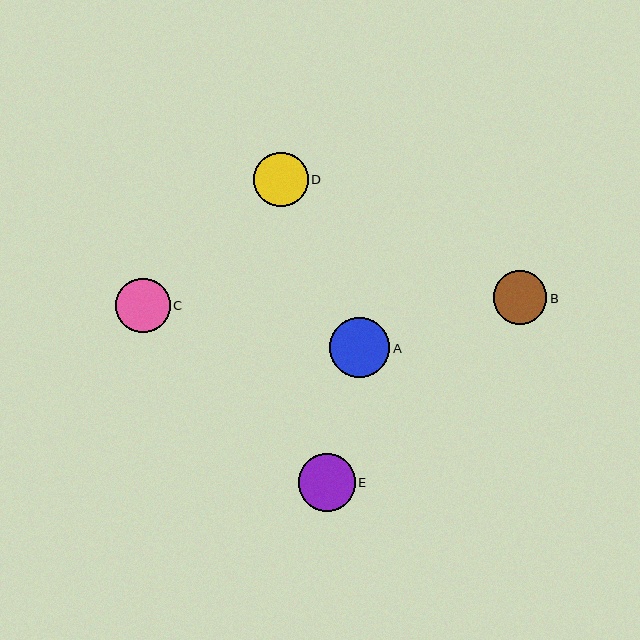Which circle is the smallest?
Circle B is the smallest with a size of approximately 54 pixels.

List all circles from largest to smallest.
From largest to smallest: A, E, D, C, B.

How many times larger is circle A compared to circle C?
Circle A is approximately 1.1 times the size of circle C.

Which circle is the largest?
Circle A is the largest with a size of approximately 61 pixels.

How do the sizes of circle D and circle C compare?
Circle D and circle C are approximately the same size.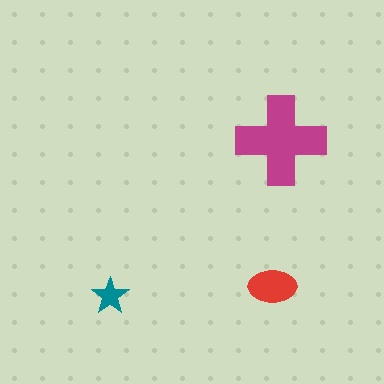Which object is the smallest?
The teal star.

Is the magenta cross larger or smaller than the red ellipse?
Larger.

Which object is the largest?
The magenta cross.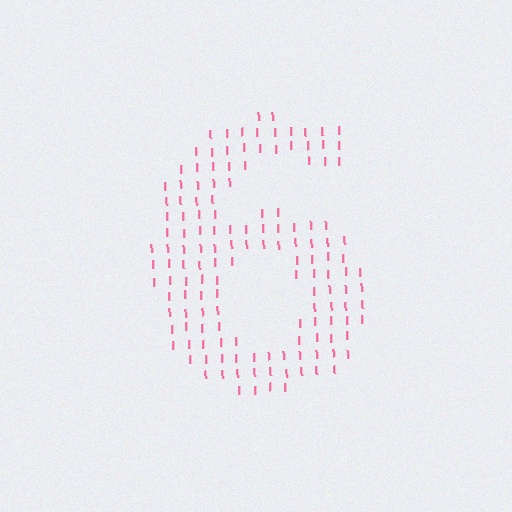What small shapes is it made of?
It is made of small letter I's.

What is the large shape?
The large shape is the digit 6.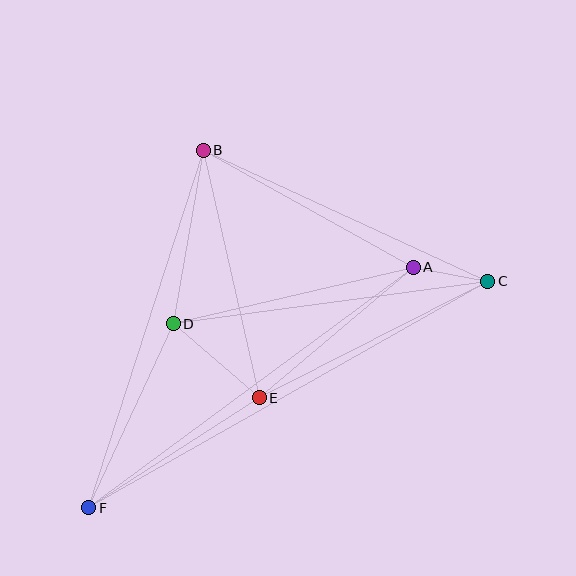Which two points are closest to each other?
Points A and C are closest to each other.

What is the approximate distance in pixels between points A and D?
The distance between A and D is approximately 247 pixels.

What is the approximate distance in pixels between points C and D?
The distance between C and D is approximately 317 pixels.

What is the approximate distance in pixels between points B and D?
The distance between B and D is approximately 176 pixels.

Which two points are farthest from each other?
Points C and F are farthest from each other.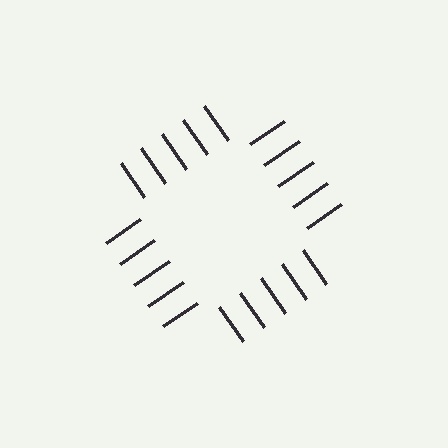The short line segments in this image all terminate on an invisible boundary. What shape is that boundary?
An illusory square — the line segments terminate on its edges but no continuous stroke is drawn.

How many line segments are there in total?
20 — 5 along each of the 4 edges.